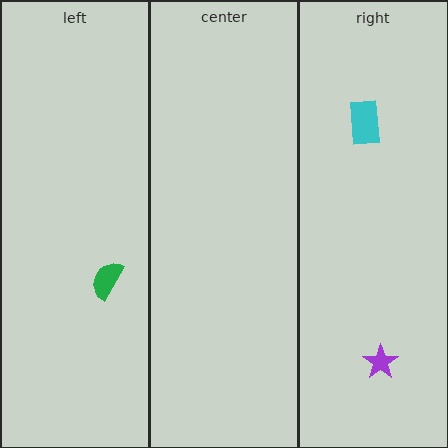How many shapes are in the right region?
2.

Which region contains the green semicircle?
The left region.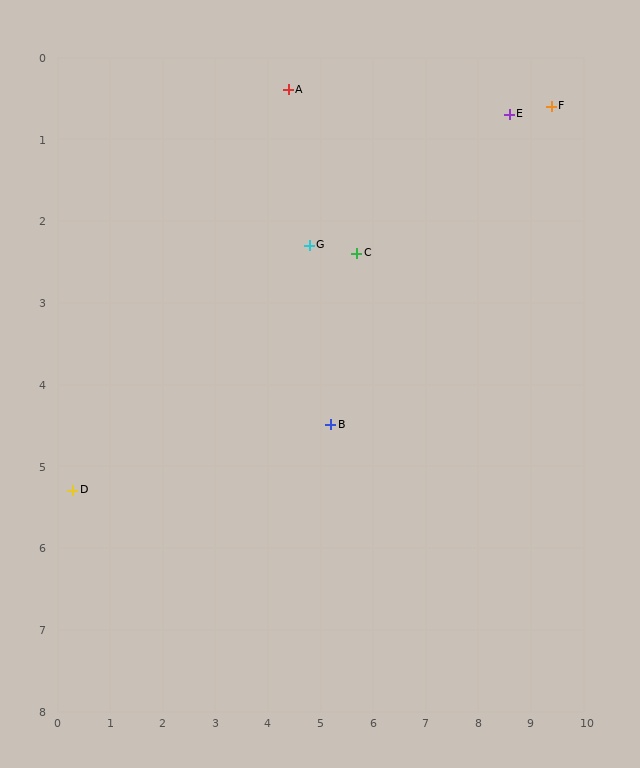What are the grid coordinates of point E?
Point E is at approximately (8.6, 0.7).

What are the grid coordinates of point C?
Point C is at approximately (5.7, 2.4).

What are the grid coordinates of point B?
Point B is at approximately (5.2, 4.5).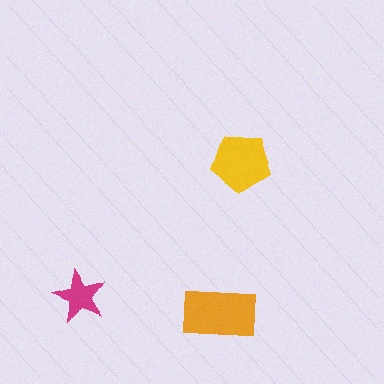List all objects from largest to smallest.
The orange rectangle, the yellow pentagon, the magenta star.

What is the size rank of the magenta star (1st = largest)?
3rd.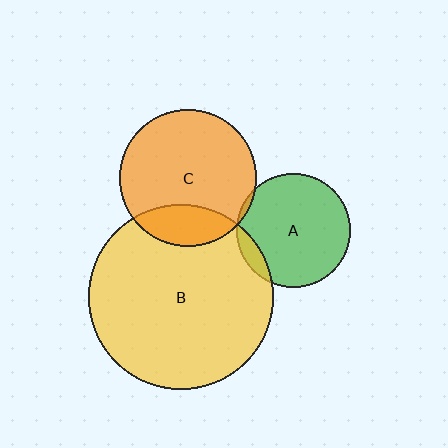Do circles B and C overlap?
Yes.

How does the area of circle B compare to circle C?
Approximately 1.8 times.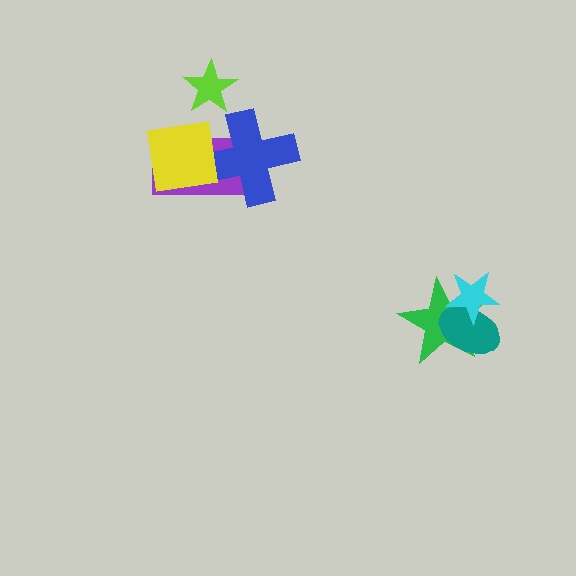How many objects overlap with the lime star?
0 objects overlap with the lime star.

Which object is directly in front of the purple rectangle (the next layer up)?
The blue cross is directly in front of the purple rectangle.